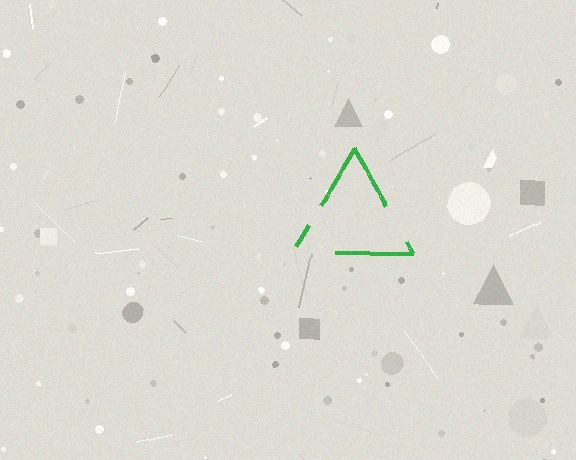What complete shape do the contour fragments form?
The contour fragments form a triangle.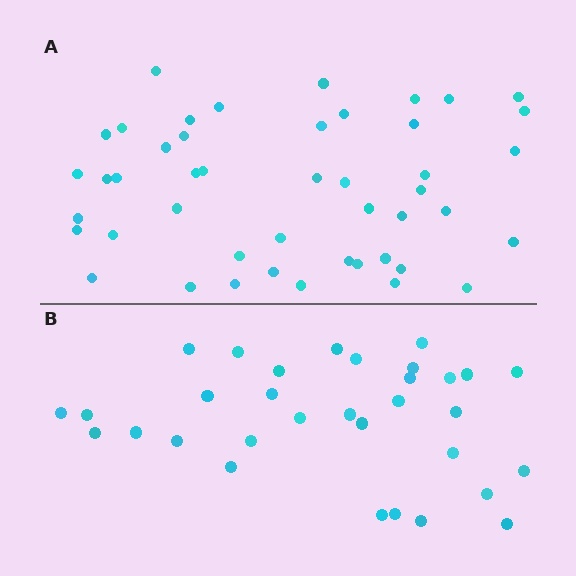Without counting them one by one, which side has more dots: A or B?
Region A (the top region) has more dots.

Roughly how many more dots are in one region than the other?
Region A has approximately 15 more dots than region B.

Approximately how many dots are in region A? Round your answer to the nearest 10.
About 50 dots. (The exact count is 46, which rounds to 50.)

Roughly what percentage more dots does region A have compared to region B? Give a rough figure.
About 45% more.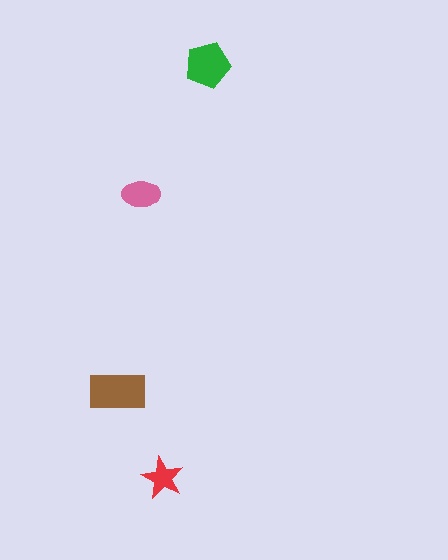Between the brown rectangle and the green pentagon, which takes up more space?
The brown rectangle.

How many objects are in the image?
There are 4 objects in the image.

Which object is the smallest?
The red star.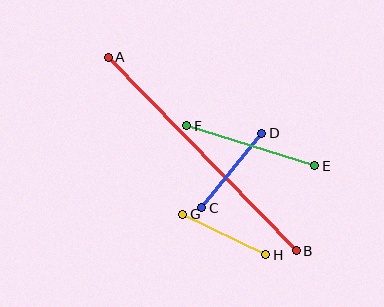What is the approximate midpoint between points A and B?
The midpoint is at approximately (202, 154) pixels.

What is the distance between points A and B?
The distance is approximately 270 pixels.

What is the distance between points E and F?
The distance is approximately 134 pixels.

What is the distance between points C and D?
The distance is approximately 96 pixels.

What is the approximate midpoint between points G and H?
The midpoint is at approximately (224, 235) pixels.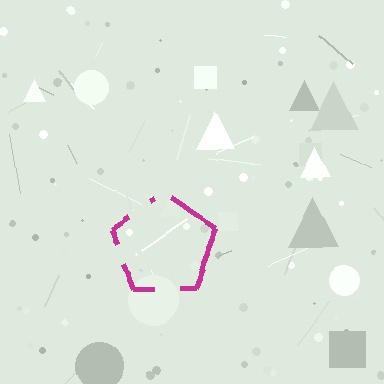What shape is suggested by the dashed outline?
The dashed outline suggests a pentagon.